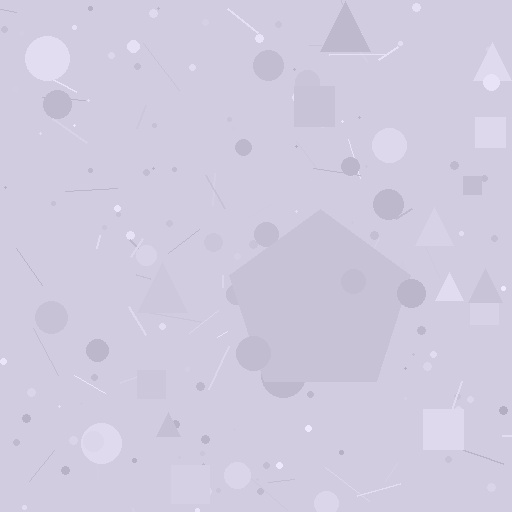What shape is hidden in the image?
A pentagon is hidden in the image.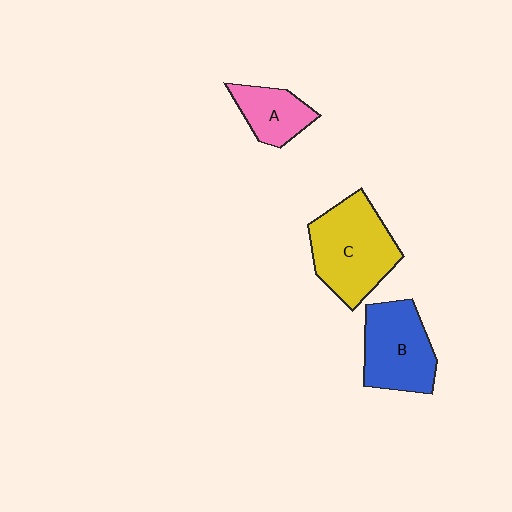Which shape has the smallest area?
Shape A (pink).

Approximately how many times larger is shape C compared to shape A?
Approximately 2.0 times.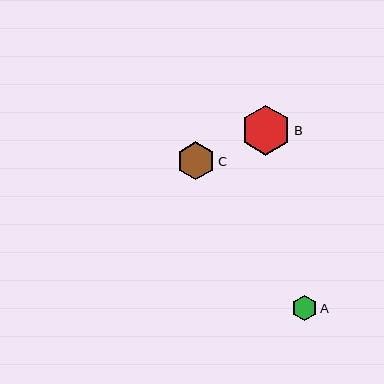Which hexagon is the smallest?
Hexagon A is the smallest with a size of approximately 25 pixels.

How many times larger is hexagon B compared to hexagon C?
Hexagon B is approximately 1.3 times the size of hexagon C.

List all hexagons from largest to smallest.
From largest to smallest: B, C, A.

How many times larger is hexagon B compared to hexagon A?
Hexagon B is approximately 2.0 times the size of hexagon A.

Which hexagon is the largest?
Hexagon B is the largest with a size of approximately 50 pixels.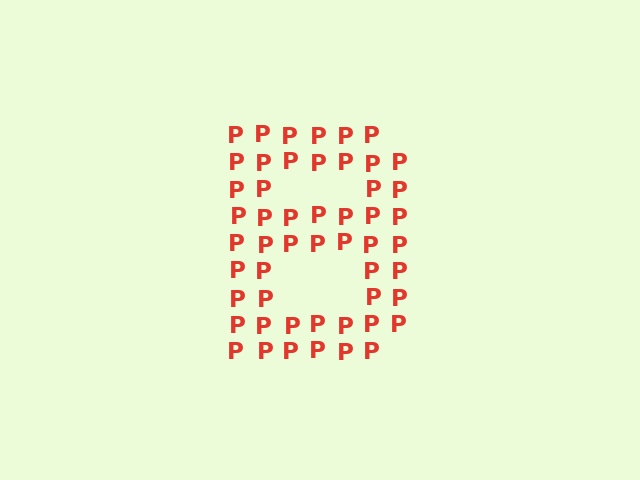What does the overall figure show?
The overall figure shows the letter B.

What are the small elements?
The small elements are letter P's.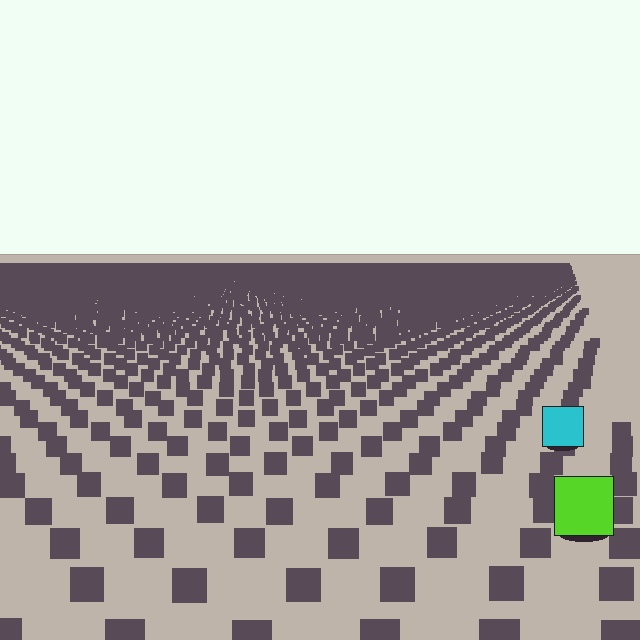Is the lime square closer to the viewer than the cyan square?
Yes. The lime square is closer — you can tell from the texture gradient: the ground texture is coarser near it.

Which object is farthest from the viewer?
The cyan square is farthest from the viewer. It appears smaller and the ground texture around it is denser.